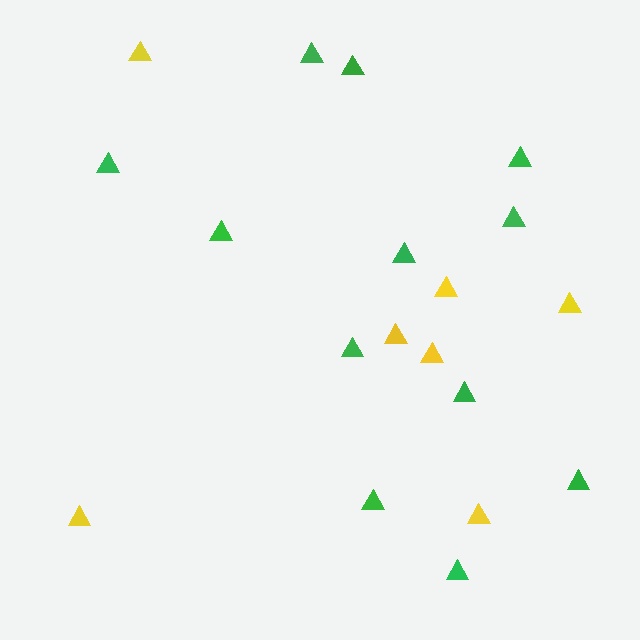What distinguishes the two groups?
There are 2 groups: one group of yellow triangles (7) and one group of green triangles (12).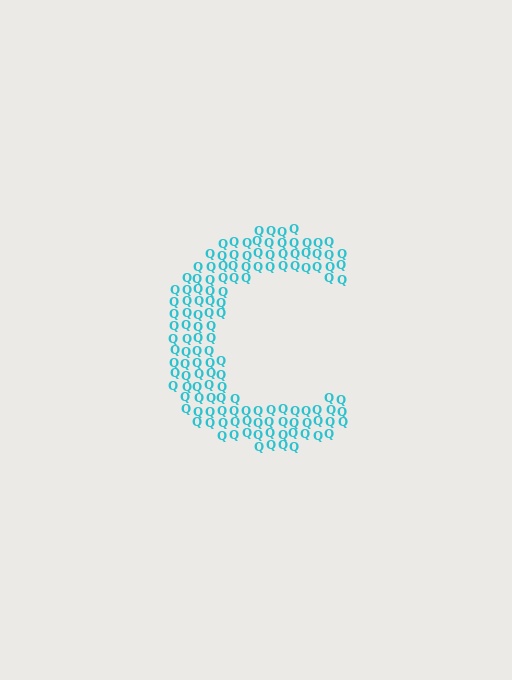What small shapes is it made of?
It is made of small letter Q's.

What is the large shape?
The large shape is the letter C.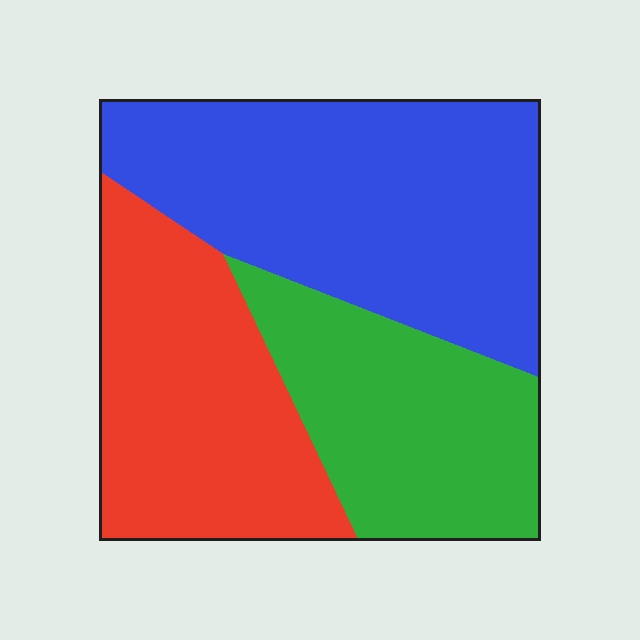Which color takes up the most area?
Blue, at roughly 40%.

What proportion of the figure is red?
Red takes up between a quarter and a half of the figure.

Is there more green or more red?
Red.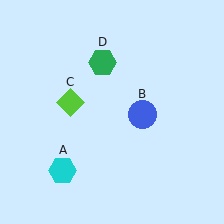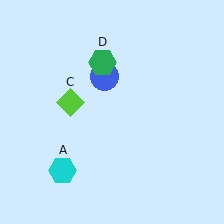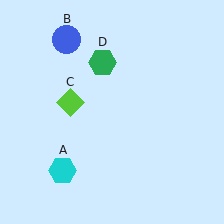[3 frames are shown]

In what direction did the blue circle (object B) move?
The blue circle (object B) moved up and to the left.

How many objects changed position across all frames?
1 object changed position: blue circle (object B).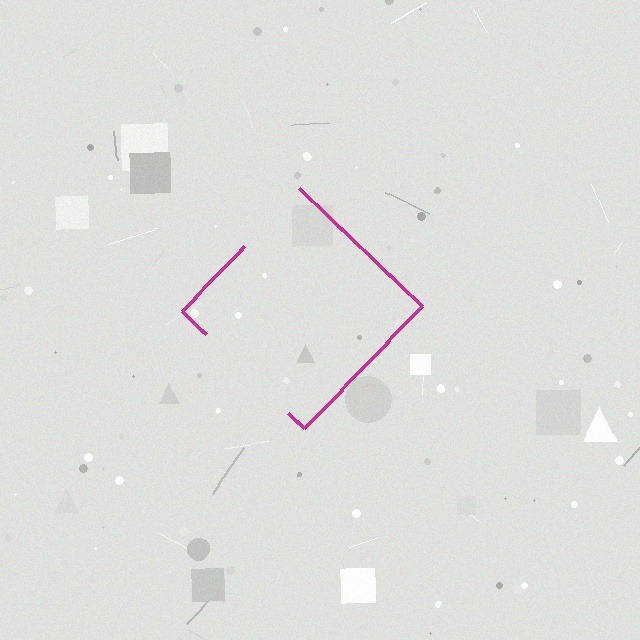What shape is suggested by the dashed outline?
The dashed outline suggests a diamond.